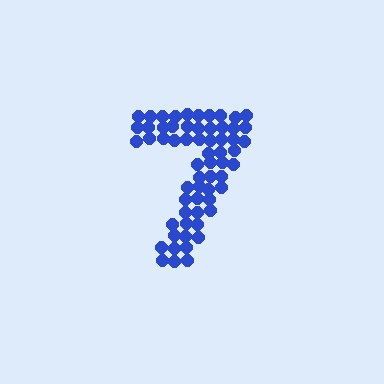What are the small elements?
The small elements are circles.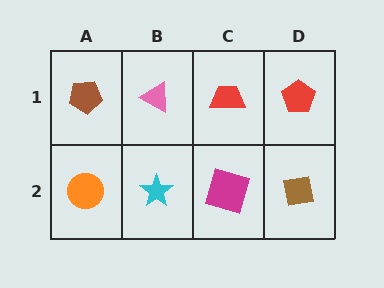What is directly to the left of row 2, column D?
A magenta square.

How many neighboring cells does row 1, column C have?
3.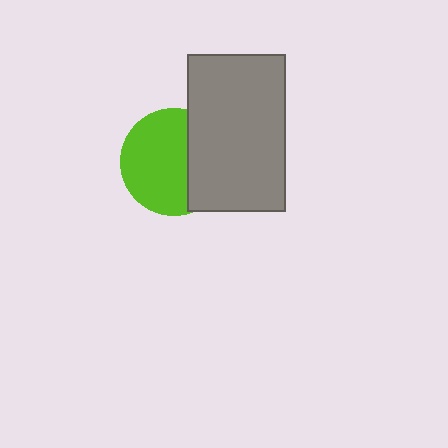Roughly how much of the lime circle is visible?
Most of it is visible (roughly 66%).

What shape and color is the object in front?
The object in front is a gray rectangle.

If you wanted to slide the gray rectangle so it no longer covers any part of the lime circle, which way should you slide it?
Slide it right — that is the most direct way to separate the two shapes.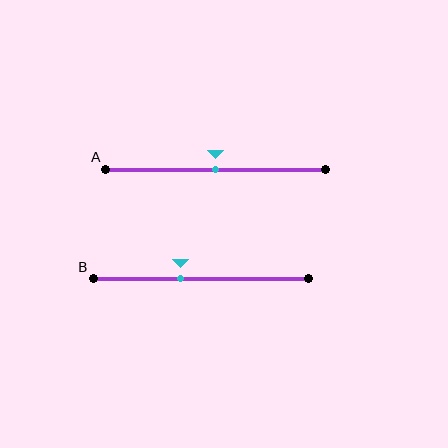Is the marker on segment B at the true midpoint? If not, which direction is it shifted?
No, the marker on segment B is shifted to the left by about 10% of the segment length.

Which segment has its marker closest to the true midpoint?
Segment A has its marker closest to the true midpoint.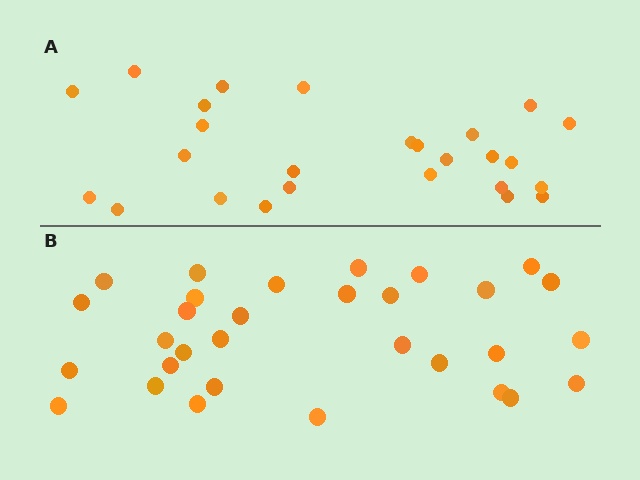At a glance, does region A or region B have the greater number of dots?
Region B (the bottom region) has more dots.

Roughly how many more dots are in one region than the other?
Region B has about 5 more dots than region A.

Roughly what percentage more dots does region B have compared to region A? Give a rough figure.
About 20% more.